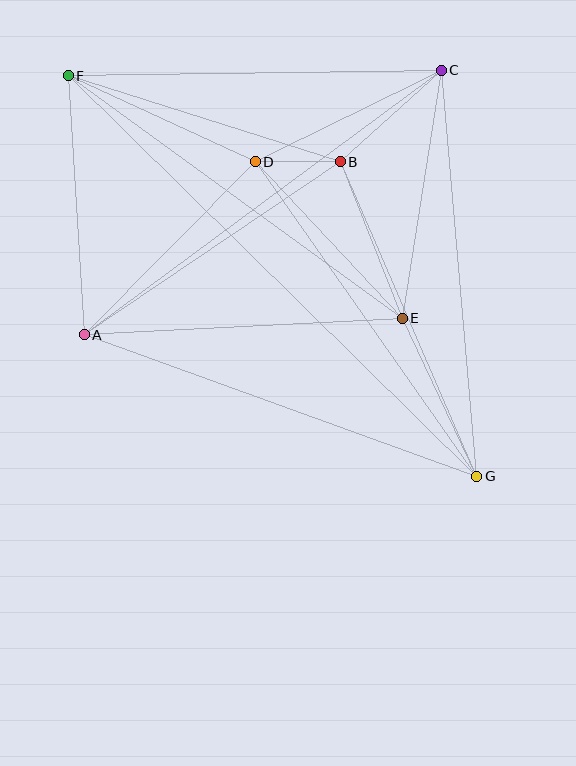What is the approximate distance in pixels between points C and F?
The distance between C and F is approximately 373 pixels.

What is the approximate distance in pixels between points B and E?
The distance between B and E is approximately 168 pixels.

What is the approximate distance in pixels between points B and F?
The distance between B and F is approximately 285 pixels.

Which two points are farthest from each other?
Points F and G are farthest from each other.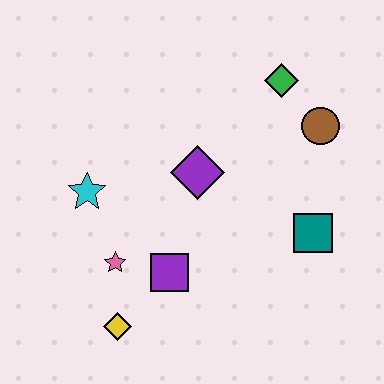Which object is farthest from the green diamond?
The yellow diamond is farthest from the green diamond.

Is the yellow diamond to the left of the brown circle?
Yes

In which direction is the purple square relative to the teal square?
The purple square is to the left of the teal square.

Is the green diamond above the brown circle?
Yes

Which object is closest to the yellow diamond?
The pink star is closest to the yellow diamond.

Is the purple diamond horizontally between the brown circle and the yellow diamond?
Yes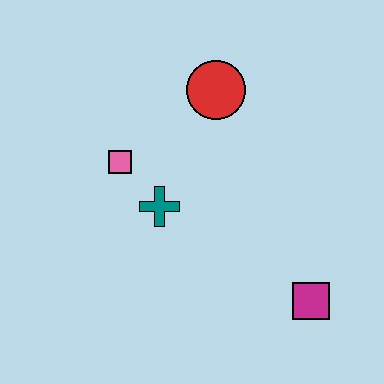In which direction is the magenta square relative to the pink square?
The magenta square is to the right of the pink square.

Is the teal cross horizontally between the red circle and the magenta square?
No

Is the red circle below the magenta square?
No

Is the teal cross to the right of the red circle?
No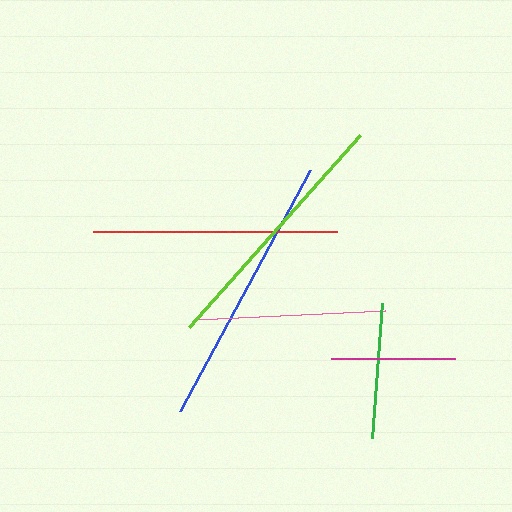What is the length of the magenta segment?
The magenta segment is approximately 124 pixels long.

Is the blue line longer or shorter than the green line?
The blue line is longer than the green line.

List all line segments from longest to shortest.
From longest to shortest: blue, lime, red, pink, green, magenta.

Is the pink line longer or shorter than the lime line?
The lime line is longer than the pink line.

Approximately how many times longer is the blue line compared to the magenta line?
The blue line is approximately 2.2 times the length of the magenta line.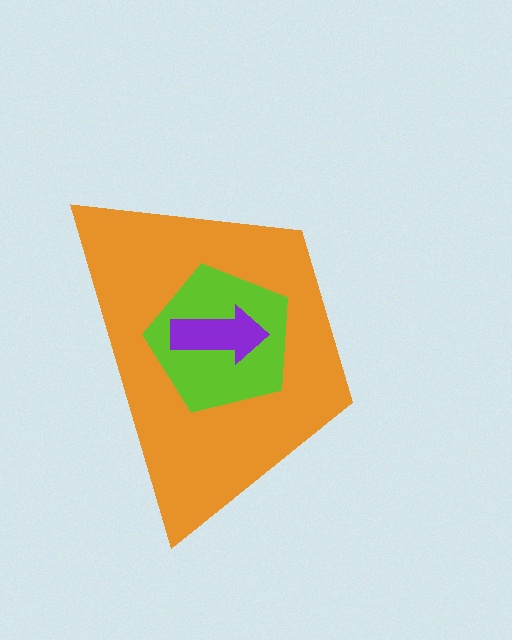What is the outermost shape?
The orange trapezoid.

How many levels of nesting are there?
3.